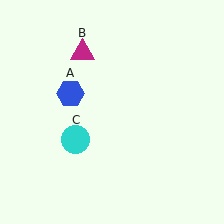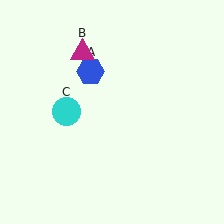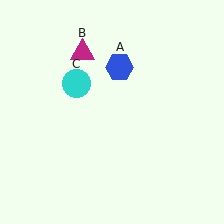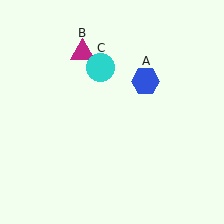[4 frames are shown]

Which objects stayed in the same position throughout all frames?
Magenta triangle (object B) remained stationary.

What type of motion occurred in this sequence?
The blue hexagon (object A), cyan circle (object C) rotated clockwise around the center of the scene.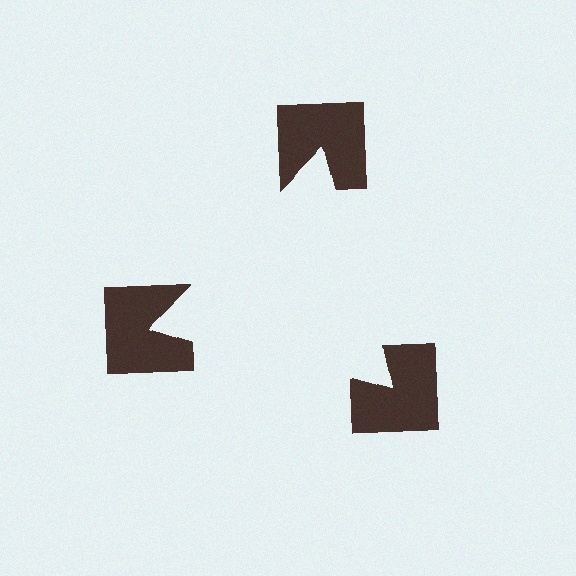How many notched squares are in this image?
There are 3 — one at each vertex of the illusory triangle.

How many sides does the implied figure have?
3 sides.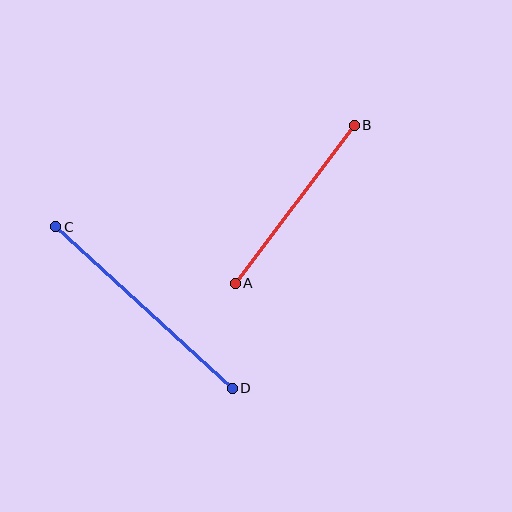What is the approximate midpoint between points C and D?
The midpoint is at approximately (144, 307) pixels.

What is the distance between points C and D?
The distance is approximately 239 pixels.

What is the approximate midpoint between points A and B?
The midpoint is at approximately (295, 204) pixels.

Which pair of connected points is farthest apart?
Points C and D are farthest apart.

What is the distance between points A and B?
The distance is approximately 197 pixels.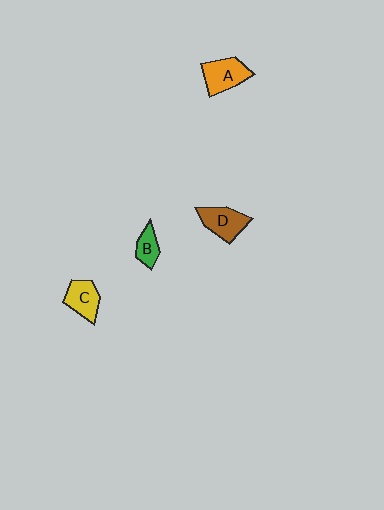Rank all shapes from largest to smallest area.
From largest to smallest: A (orange), D (brown), C (yellow), B (green).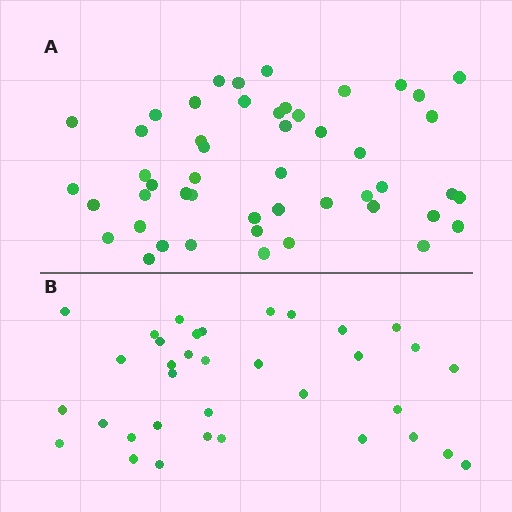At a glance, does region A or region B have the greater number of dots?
Region A (the top region) has more dots.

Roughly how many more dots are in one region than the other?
Region A has approximately 15 more dots than region B.